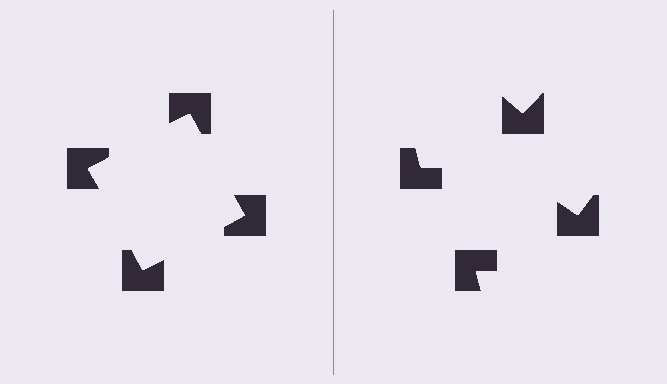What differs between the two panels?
The notched squares are positioned identically on both sides; only the wedge orientations differ. On the left they align to a square; on the right they are misaligned.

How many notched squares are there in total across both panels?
8 — 4 on each side.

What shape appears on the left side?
An illusory square.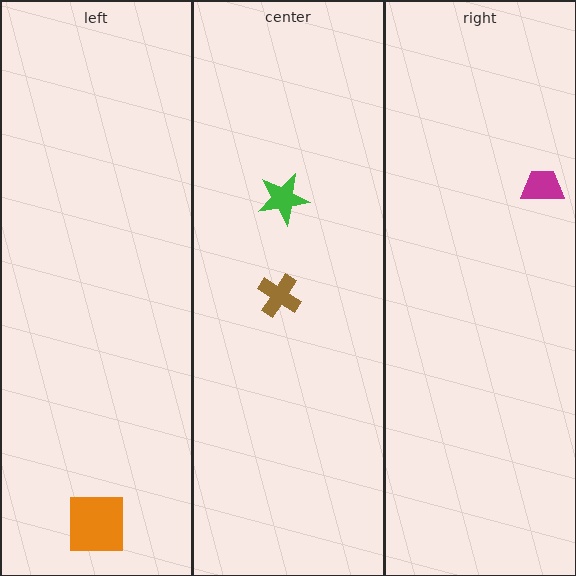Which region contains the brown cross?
The center region.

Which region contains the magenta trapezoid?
The right region.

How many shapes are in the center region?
2.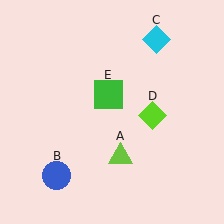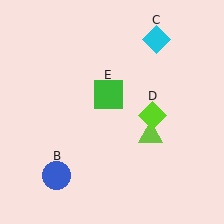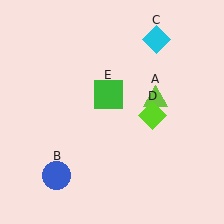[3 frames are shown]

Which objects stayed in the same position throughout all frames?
Blue circle (object B) and cyan diamond (object C) and lime diamond (object D) and green square (object E) remained stationary.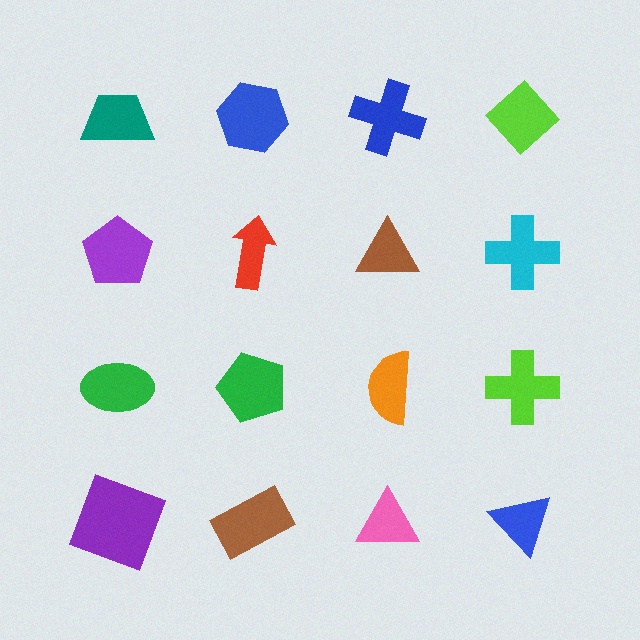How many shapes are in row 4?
4 shapes.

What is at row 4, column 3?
A pink triangle.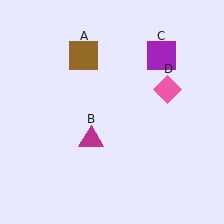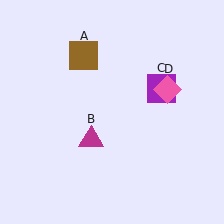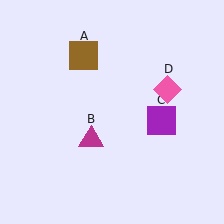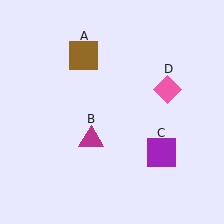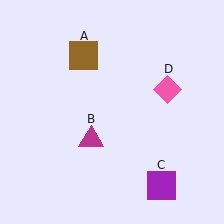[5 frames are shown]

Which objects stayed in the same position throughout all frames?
Brown square (object A) and magenta triangle (object B) and pink diamond (object D) remained stationary.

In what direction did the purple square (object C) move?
The purple square (object C) moved down.